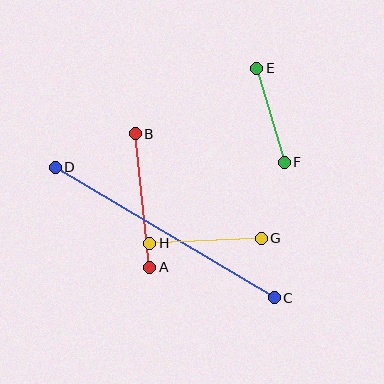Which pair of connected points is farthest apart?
Points C and D are farthest apart.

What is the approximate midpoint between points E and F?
The midpoint is at approximately (270, 115) pixels.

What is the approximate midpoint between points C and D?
The midpoint is at approximately (165, 233) pixels.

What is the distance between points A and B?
The distance is approximately 134 pixels.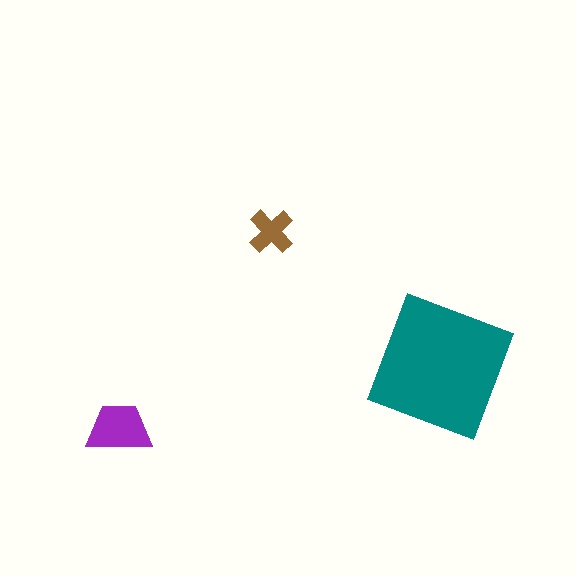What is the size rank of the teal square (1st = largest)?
1st.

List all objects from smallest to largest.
The brown cross, the purple trapezoid, the teal square.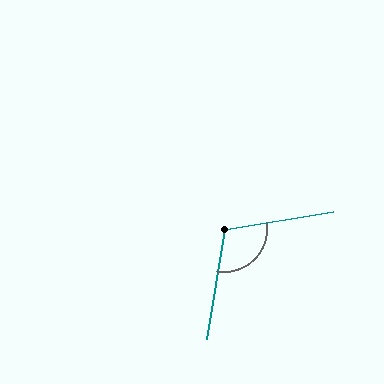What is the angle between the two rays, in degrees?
Approximately 108 degrees.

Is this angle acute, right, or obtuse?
It is obtuse.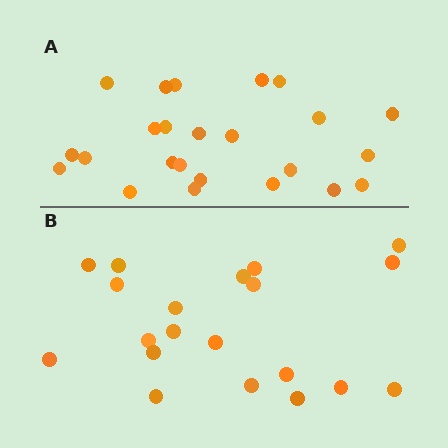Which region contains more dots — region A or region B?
Region A (the top region) has more dots.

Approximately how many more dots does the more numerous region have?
Region A has about 4 more dots than region B.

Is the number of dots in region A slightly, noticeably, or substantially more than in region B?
Region A has only slightly more — the two regions are fairly close. The ratio is roughly 1.2 to 1.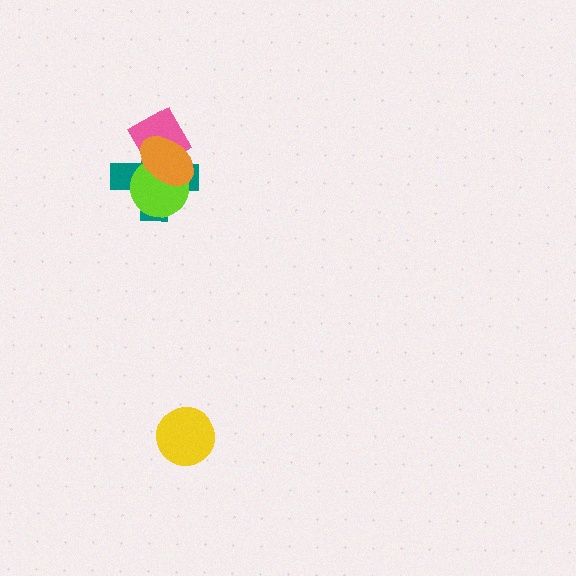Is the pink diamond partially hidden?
Yes, it is partially covered by another shape.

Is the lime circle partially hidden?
Yes, it is partially covered by another shape.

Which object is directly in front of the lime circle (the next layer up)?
The pink diamond is directly in front of the lime circle.